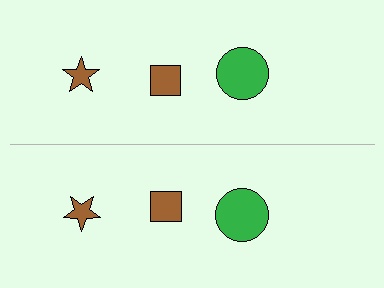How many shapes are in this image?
There are 6 shapes in this image.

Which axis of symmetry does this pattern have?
The pattern has a horizontal axis of symmetry running through the center of the image.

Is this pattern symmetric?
Yes, this pattern has bilateral (reflection) symmetry.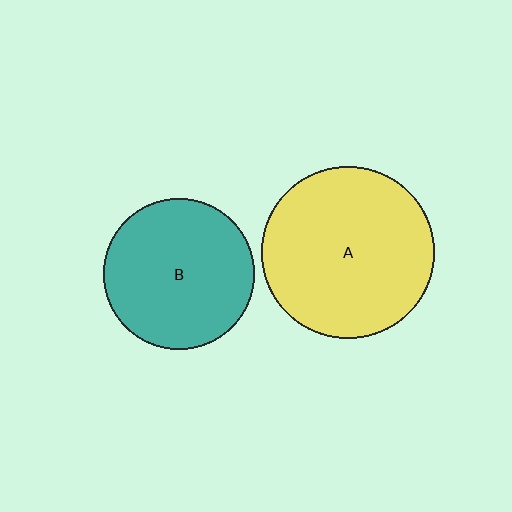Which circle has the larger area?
Circle A (yellow).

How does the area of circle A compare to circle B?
Approximately 1.3 times.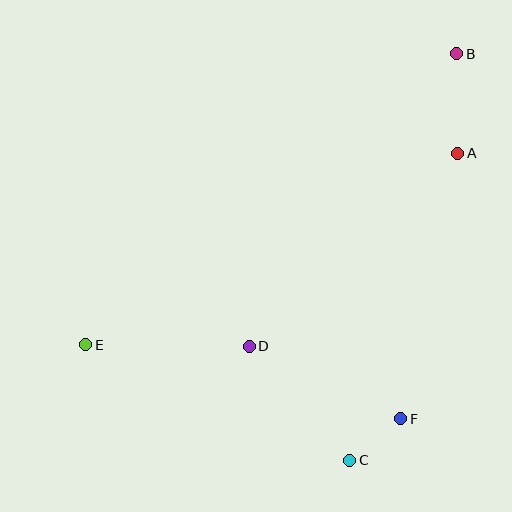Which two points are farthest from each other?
Points B and E are farthest from each other.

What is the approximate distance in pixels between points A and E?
The distance between A and E is approximately 418 pixels.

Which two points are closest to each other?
Points C and F are closest to each other.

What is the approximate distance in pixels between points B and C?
The distance between B and C is approximately 421 pixels.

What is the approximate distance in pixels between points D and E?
The distance between D and E is approximately 164 pixels.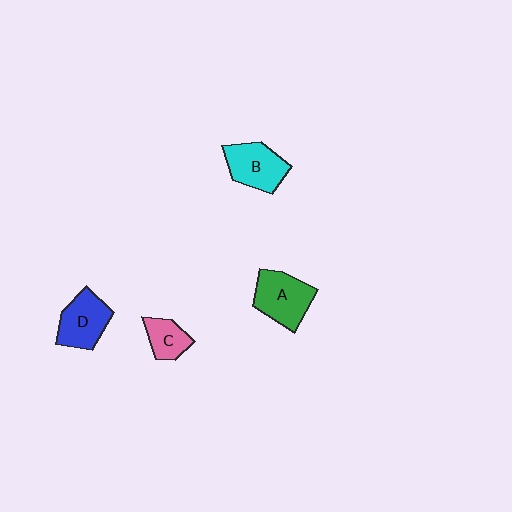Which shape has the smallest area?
Shape C (pink).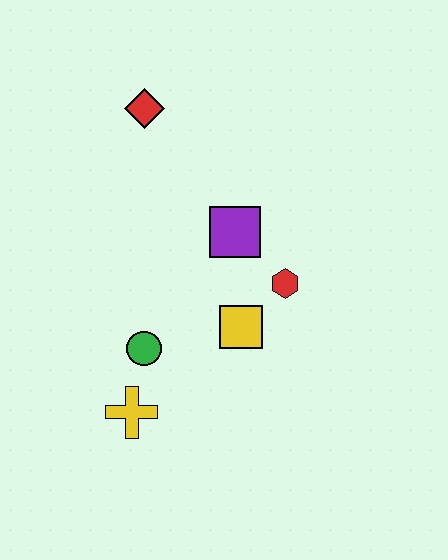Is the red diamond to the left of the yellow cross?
No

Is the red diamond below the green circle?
No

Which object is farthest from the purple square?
The yellow cross is farthest from the purple square.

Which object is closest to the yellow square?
The red hexagon is closest to the yellow square.